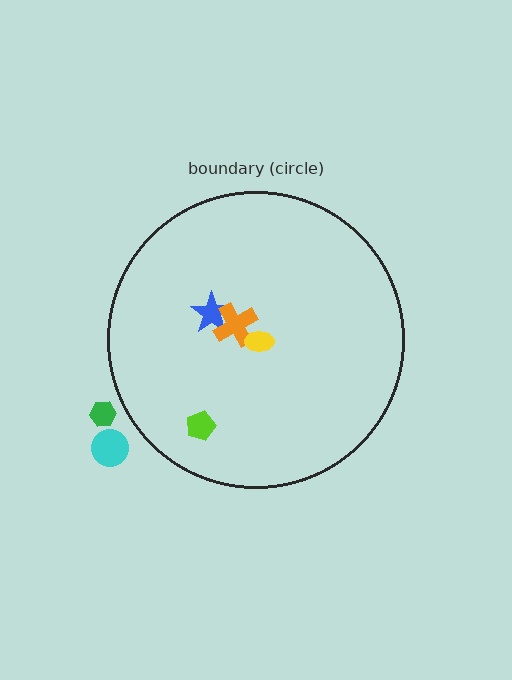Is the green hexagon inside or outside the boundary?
Outside.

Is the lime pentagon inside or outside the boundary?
Inside.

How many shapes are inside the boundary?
4 inside, 2 outside.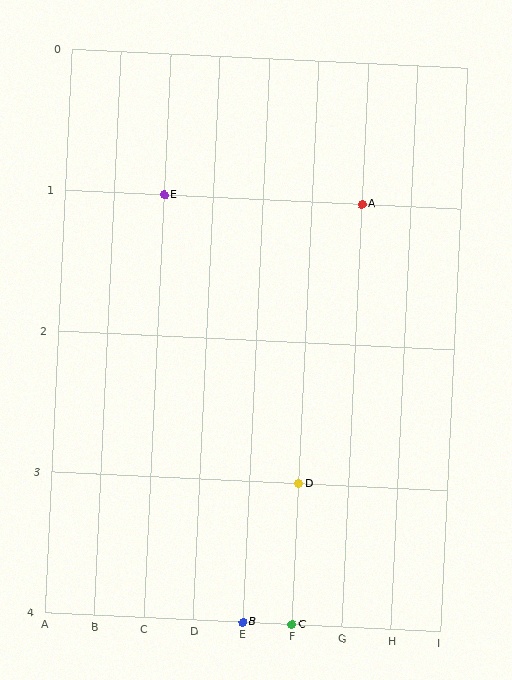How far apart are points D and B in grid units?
Points D and B are 1 column and 1 row apart (about 1.4 grid units diagonally).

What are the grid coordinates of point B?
Point B is at grid coordinates (E, 4).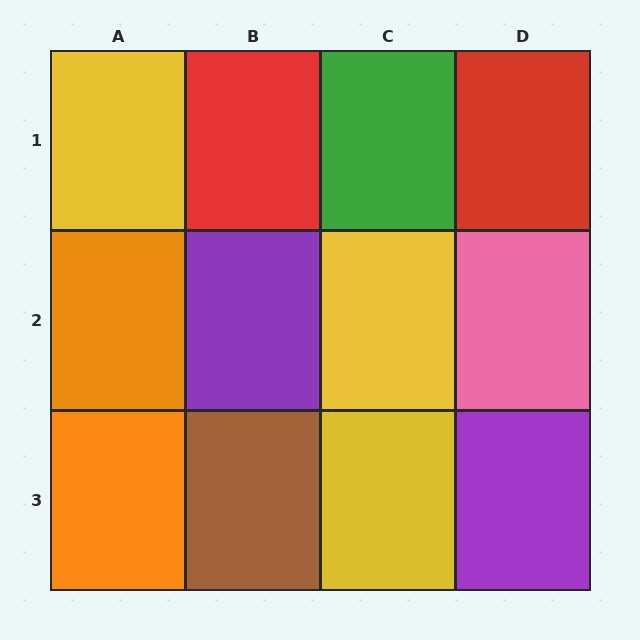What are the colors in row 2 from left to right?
Orange, purple, yellow, pink.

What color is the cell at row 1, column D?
Red.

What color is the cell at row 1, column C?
Green.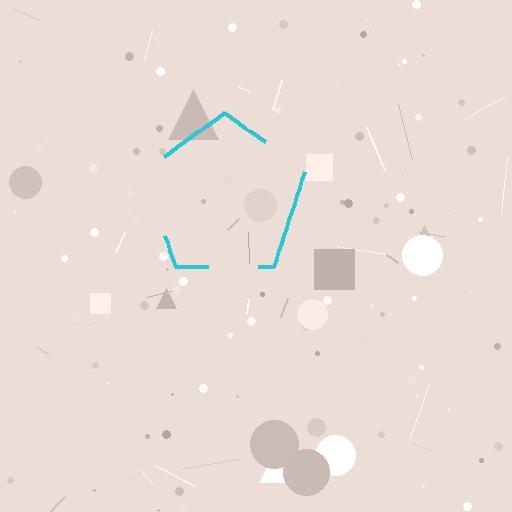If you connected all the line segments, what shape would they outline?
They would outline a pentagon.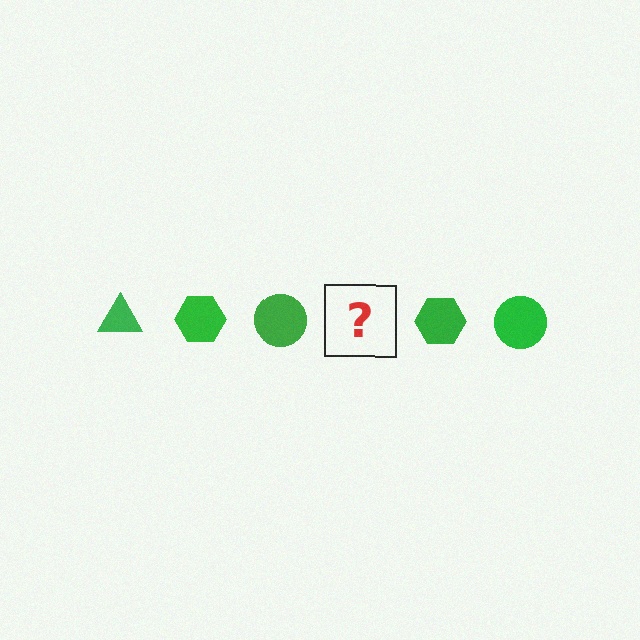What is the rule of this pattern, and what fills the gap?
The rule is that the pattern cycles through triangle, hexagon, circle shapes in green. The gap should be filled with a green triangle.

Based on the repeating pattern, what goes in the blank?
The blank should be a green triangle.